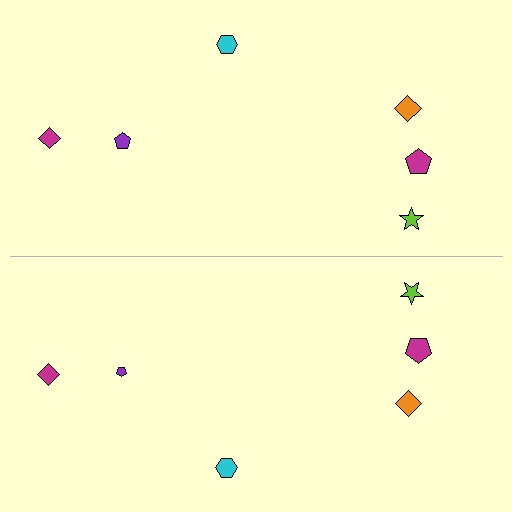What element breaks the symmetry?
The purple pentagon on the bottom side has a different size than its mirror counterpart.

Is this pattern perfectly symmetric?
No, the pattern is not perfectly symmetric. The purple pentagon on the bottom side has a different size than its mirror counterpart.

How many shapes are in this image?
There are 12 shapes in this image.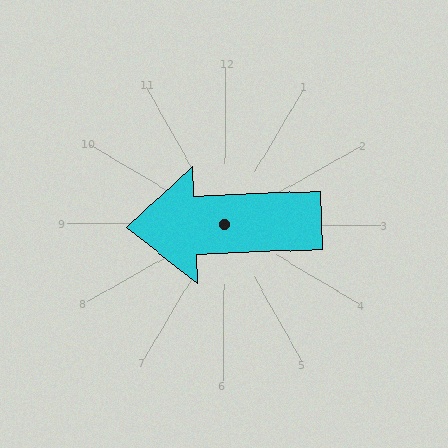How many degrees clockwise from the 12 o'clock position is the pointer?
Approximately 267 degrees.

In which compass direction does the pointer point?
West.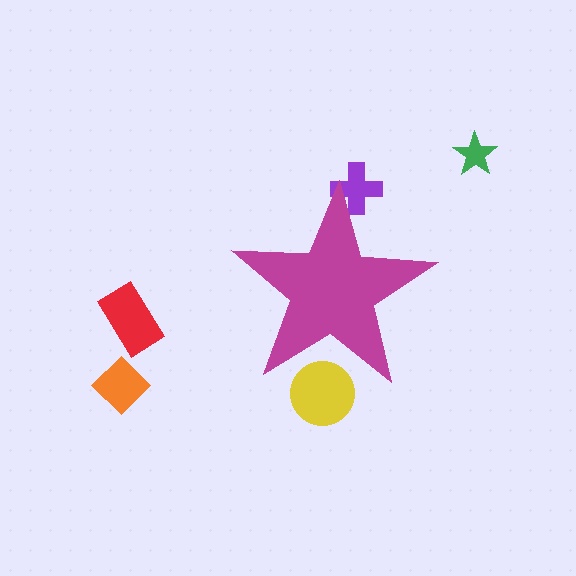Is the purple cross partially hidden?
Yes, the purple cross is partially hidden behind the magenta star.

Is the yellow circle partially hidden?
Yes, the yellow circle is partially hidden behind the magenta star.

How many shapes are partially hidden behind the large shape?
2 shapes are partially hidden.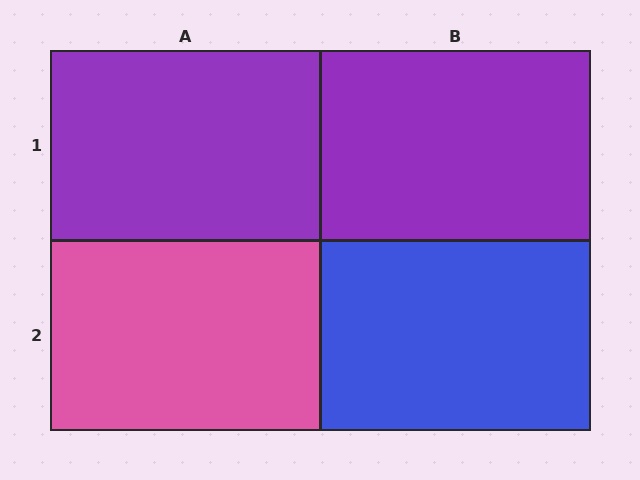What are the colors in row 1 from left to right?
Purple, purple.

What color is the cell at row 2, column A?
Pink.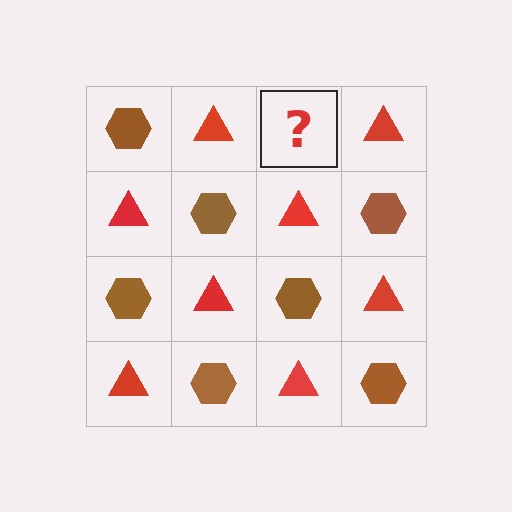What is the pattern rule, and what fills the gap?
The rule is that it alternates brown hexagon and red triangle in a checkerboard pattern. The gap should be filled with a brown hexagon.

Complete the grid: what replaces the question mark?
The question mark should be replaced with a brown hexagon.